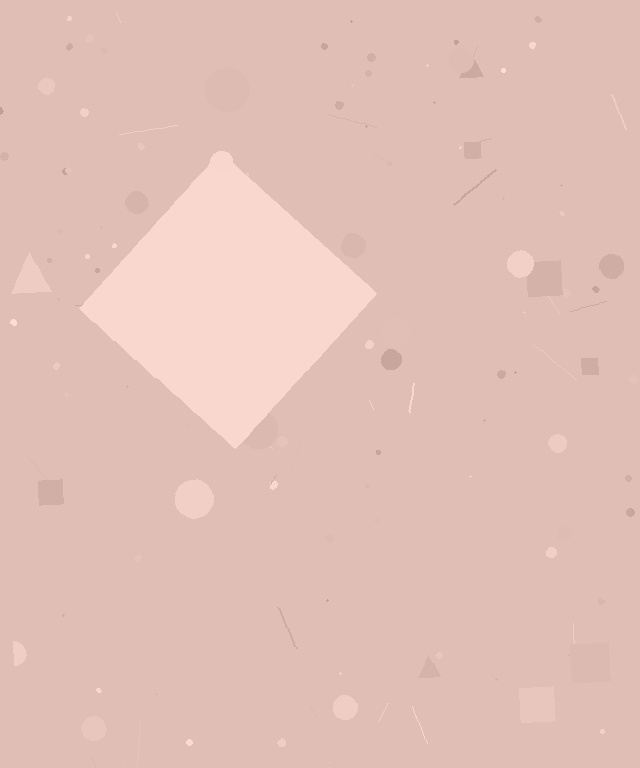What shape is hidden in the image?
A diamond is hidden in the image.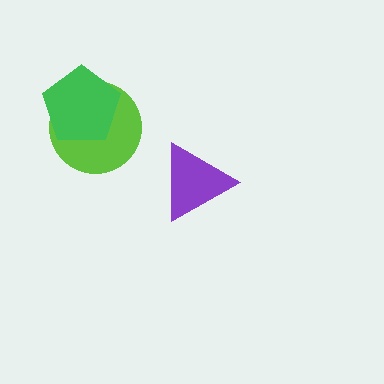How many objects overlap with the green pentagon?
1 object overlaps with the green pentagon.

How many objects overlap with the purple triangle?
0 objects overlap with the purple triangle.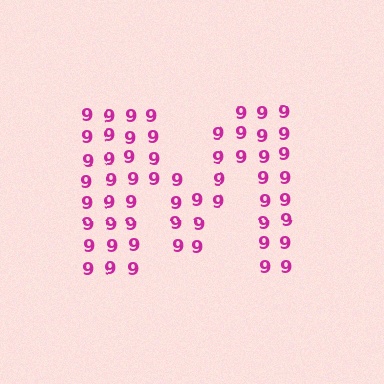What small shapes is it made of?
It is made of small digit 9's.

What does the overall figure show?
The overall figure shows the letter M.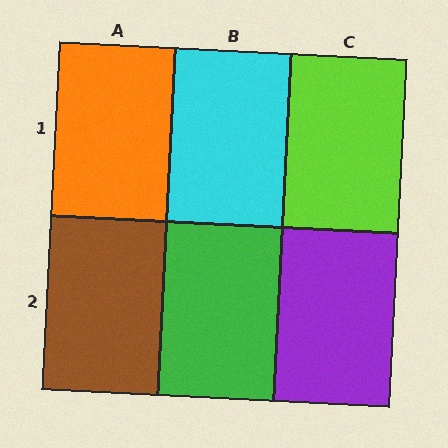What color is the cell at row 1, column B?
Cyan.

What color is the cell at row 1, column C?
Lime.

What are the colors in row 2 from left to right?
Brown, green, purple.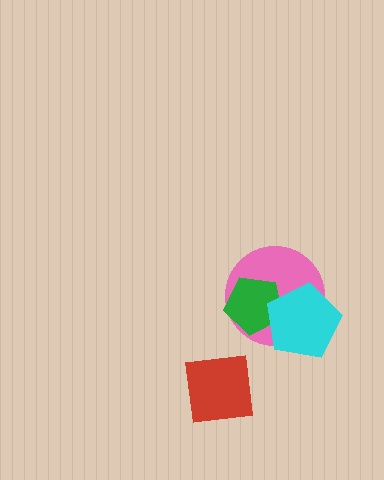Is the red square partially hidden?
No, no other shape covers it.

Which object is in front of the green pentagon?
The cyan pentagon is in front of the green pentagon.